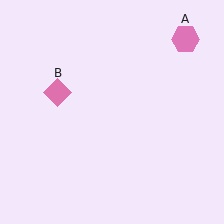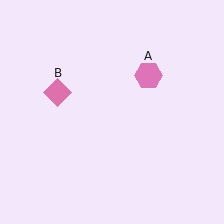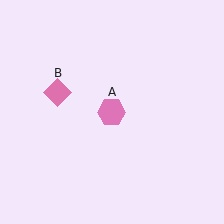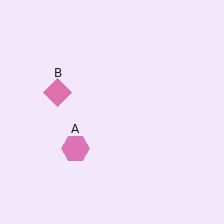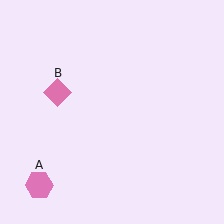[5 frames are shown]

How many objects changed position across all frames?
1 object changed position: pink hexagon (object A).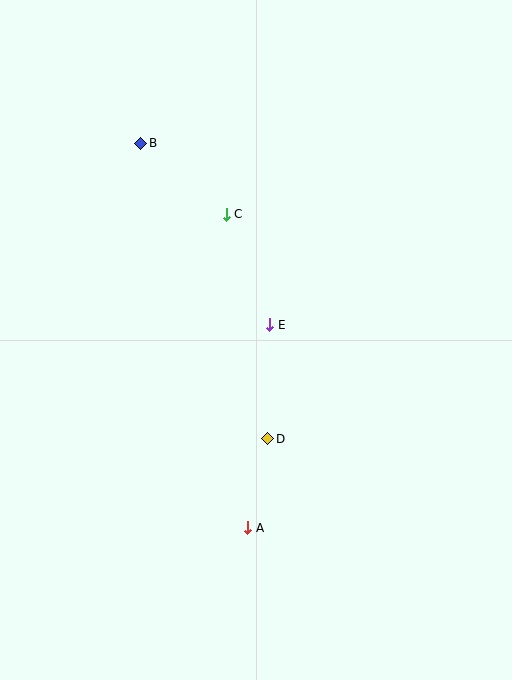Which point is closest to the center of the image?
Point E at (270, 325) is closest to the center.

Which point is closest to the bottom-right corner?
Point A is closest to the bottom-right corner.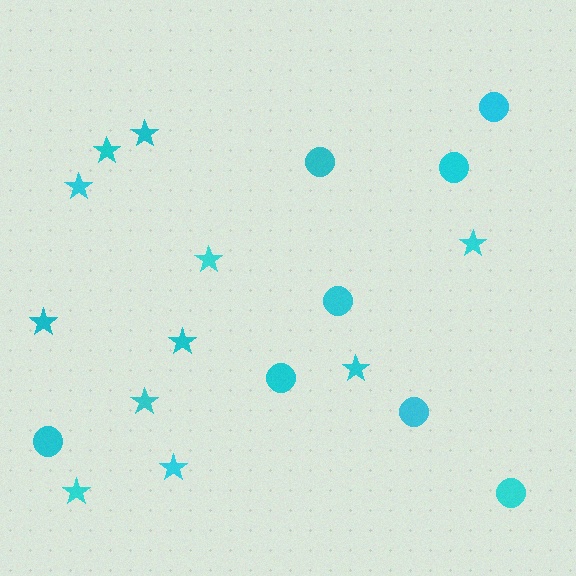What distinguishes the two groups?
There are 2 groups: one group of circles (8) and one group of stars (11).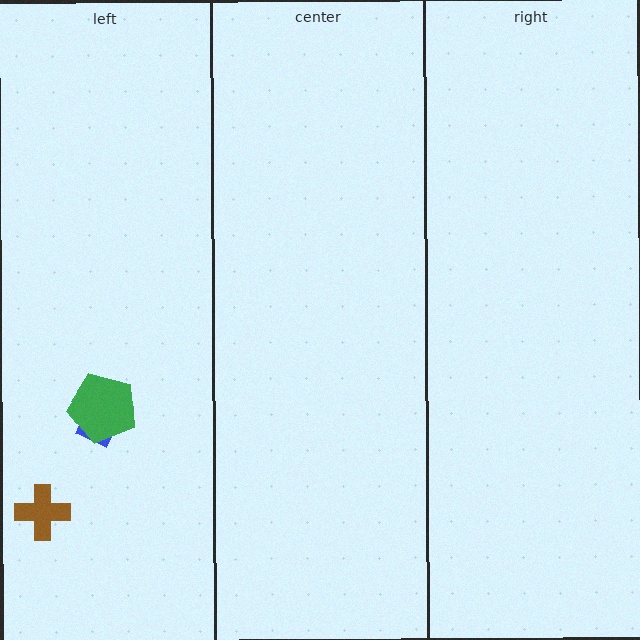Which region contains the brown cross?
The left region.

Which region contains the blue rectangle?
The left region.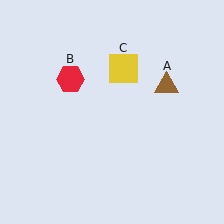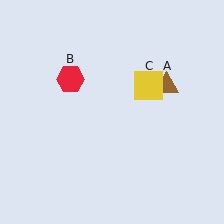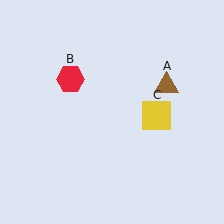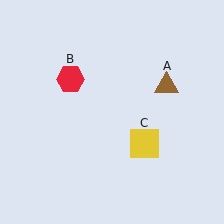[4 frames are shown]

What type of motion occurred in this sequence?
The yellow square (object C) rotated clockwise around the center of the scene.